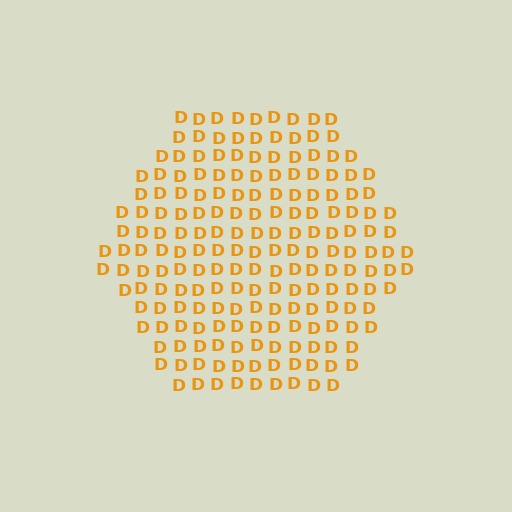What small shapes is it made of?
It is made of small letter D's.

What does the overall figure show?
The overall figure shows a hexagon.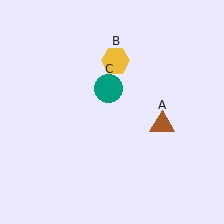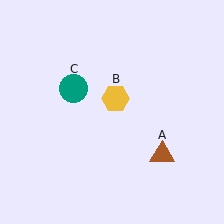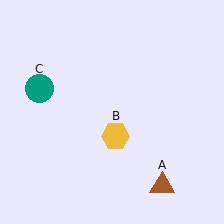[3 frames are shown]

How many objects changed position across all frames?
3 objects changed position: brown triangle (object A), yellow hexagon (object B), teal circle (object C).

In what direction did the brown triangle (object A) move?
The brown triangle (object A) moved down.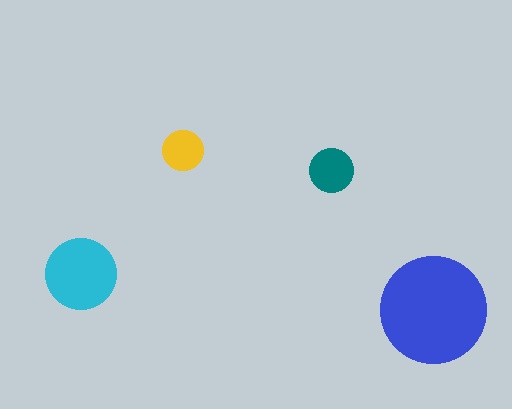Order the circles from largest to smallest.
the blue one, the cyan one, the teal one, the yellow one.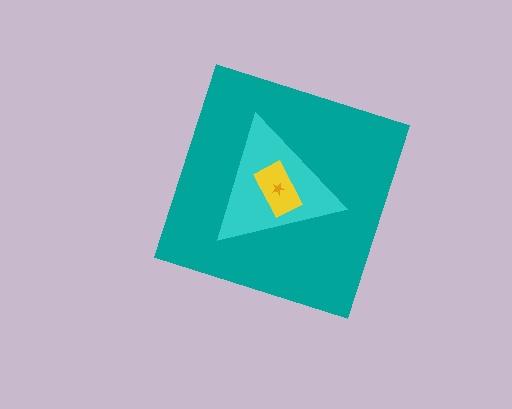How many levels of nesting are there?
4.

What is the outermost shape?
The teal diamond.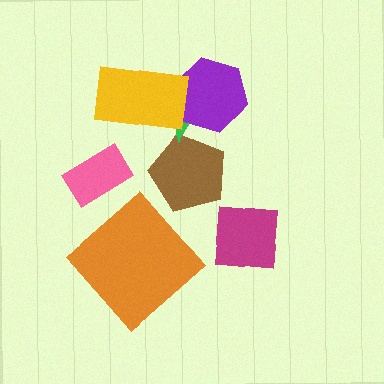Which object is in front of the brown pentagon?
The green star is in front of the brown pentagon.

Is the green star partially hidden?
Yes, it is partially covered by another shape.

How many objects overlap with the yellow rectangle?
2 objects overlap with the yellow rectangle.